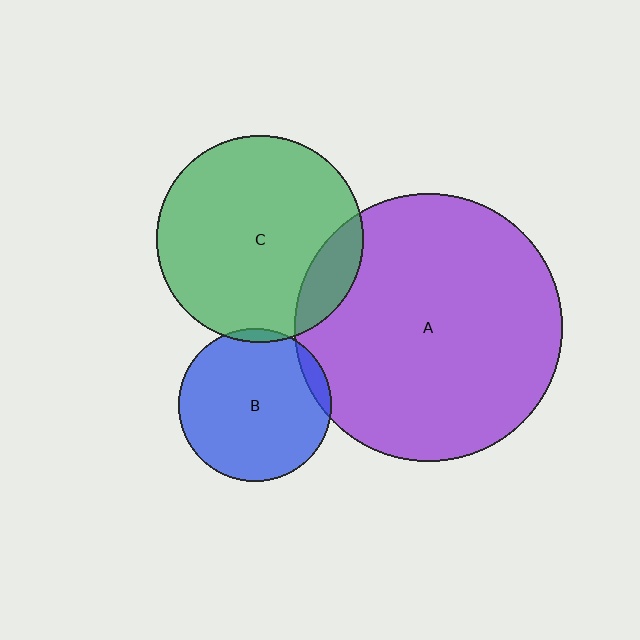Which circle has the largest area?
Circle A (purple).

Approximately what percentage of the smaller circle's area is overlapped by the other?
Approximately 5%.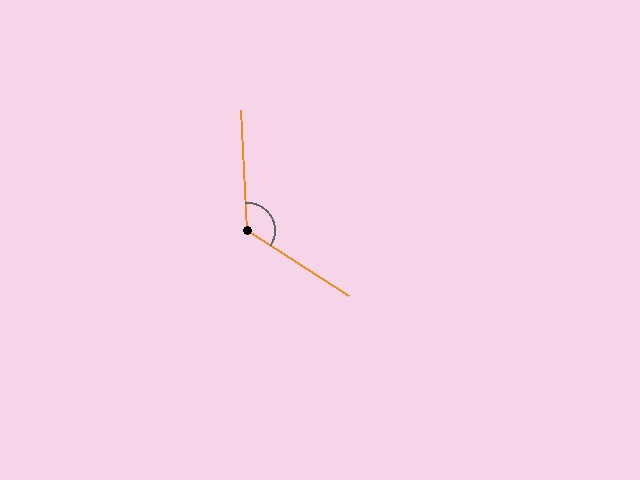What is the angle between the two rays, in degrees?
Approximately 126 degrees.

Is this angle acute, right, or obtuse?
It is obtuse.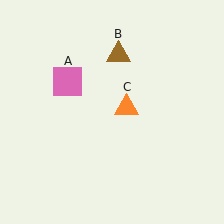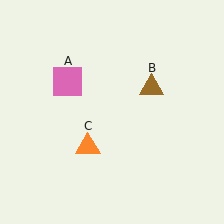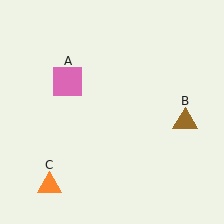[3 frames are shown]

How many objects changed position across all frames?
2 objects changed position: brown triangle (object B), orange triangle (object C).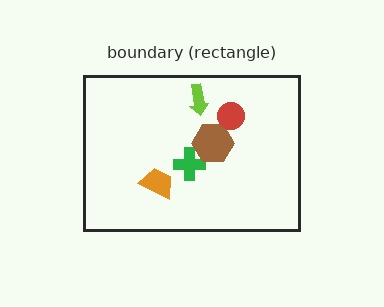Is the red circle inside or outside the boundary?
Inside.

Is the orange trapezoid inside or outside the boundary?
Inside.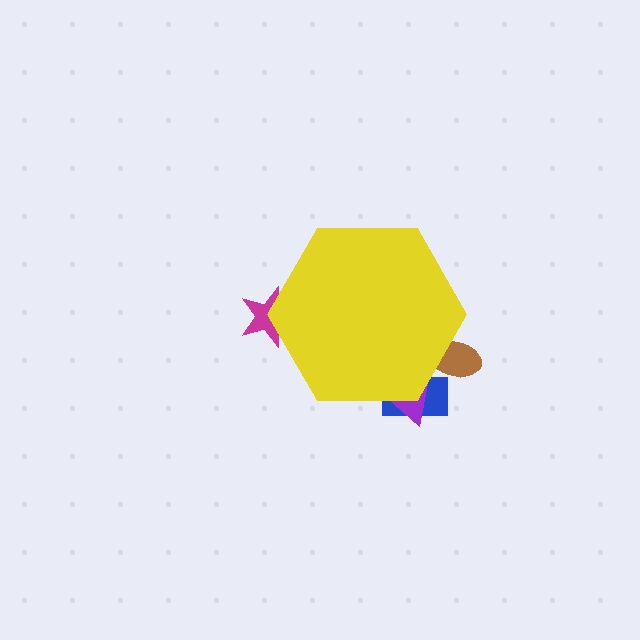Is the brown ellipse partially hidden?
Yes, the brown ellipse is partially hidden behind the yellow hexagon.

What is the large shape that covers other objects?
A yellow hexagon.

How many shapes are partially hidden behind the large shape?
4 shapes are partially hidden.